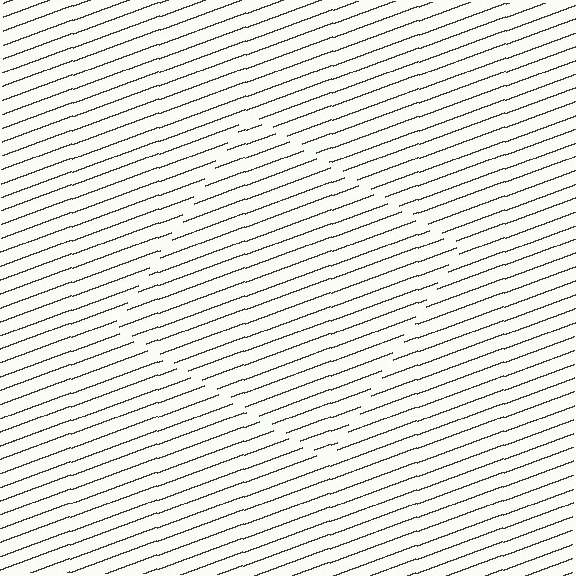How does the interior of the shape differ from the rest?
The interior of the shape contains the same grating, shifted by half a period — the contour is defined by the phase discontinuity where line-ends from the inner and outer gratings abut.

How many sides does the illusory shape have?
4 sides — the line-ends trace a square.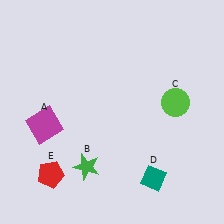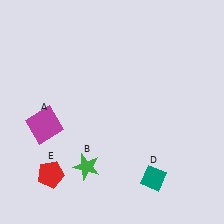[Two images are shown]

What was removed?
The lime circle (C) was removed in Image 2.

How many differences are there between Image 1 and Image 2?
There is 1 difference between the two images.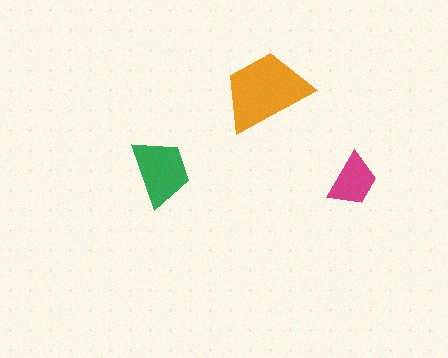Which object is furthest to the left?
The green trapezoid is leftmost.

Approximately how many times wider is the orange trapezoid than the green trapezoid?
About 1.5 times wider.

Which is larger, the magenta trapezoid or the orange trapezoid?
The orange one.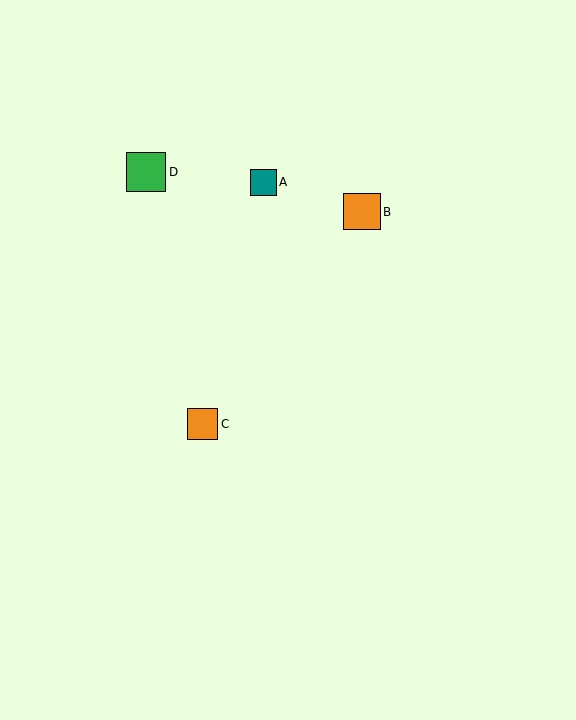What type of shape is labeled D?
Shape D is a green square.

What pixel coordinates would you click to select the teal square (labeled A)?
Click at (263, 182) to select the teal square A.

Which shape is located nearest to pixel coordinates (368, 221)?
The orange square (labeled B) at (362, 212) is nearest to that location.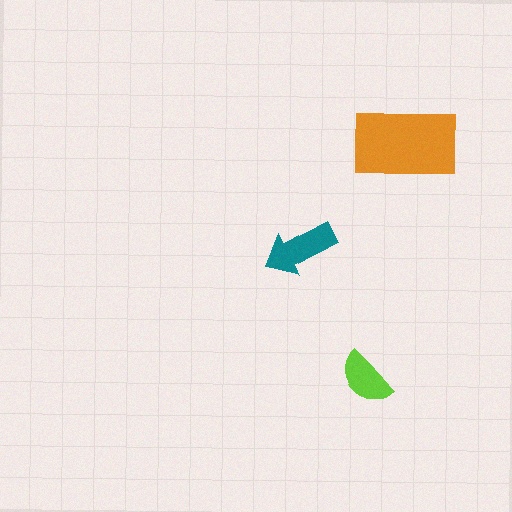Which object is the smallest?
The lime semicircle.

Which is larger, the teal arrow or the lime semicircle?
The teal arrow.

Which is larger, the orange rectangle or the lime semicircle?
The orange rectangle.